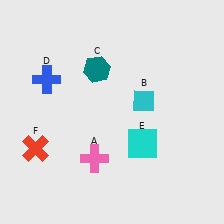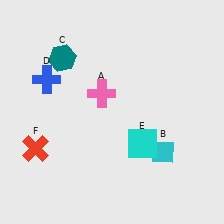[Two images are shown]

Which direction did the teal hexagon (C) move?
The teal hexagon (C) moved left.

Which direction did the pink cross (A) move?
The pink cross (A) moved up.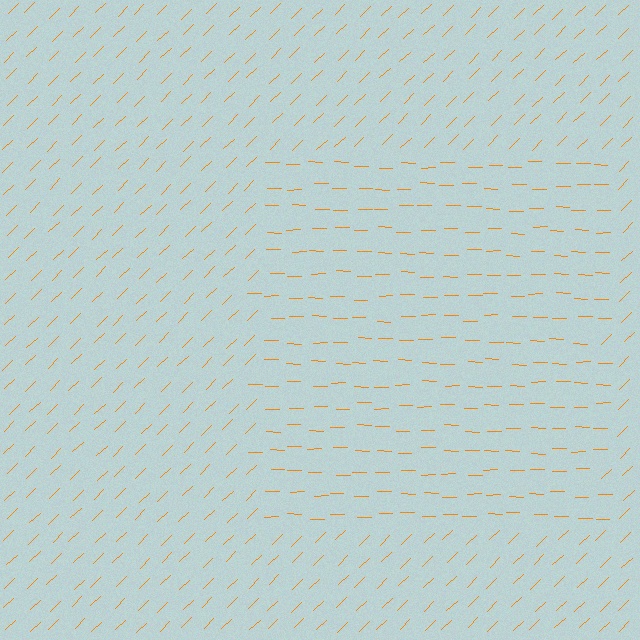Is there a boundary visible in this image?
Yes, there is a texture boundary formed by a change in line orientation.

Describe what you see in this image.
The image is filled with small orange line segments. A rectangle region in the image has lines oriented differently from the surrounding lines, creating a visible texture boundary.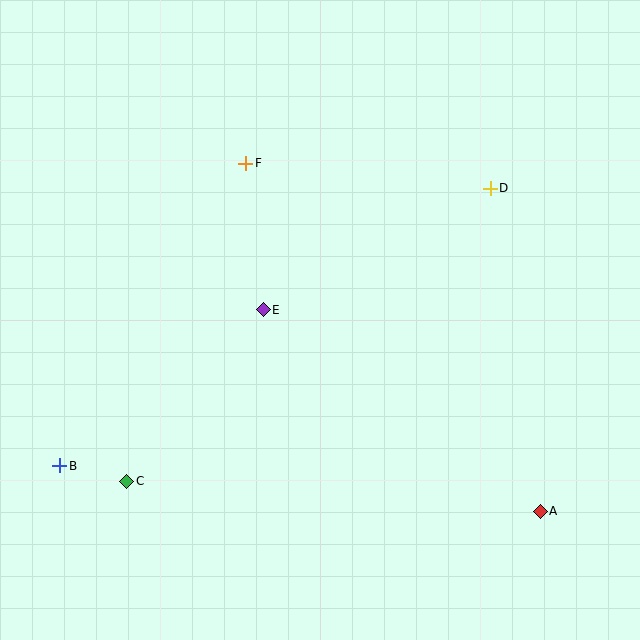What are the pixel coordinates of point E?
Point E is at (263, 310).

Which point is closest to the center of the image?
Point E at (263, 310) is closest to the center.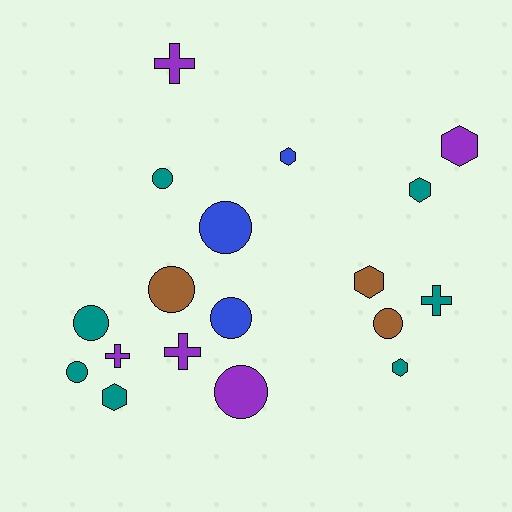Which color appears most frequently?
Teal, with 7 objects.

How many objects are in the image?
There are 18 objects.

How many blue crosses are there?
There are no blue crosses.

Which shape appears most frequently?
Circle, with 8 objects.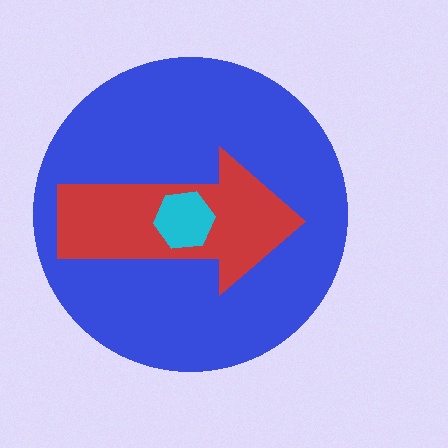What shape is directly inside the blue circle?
The red arrow.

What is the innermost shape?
The cyan hexagon.